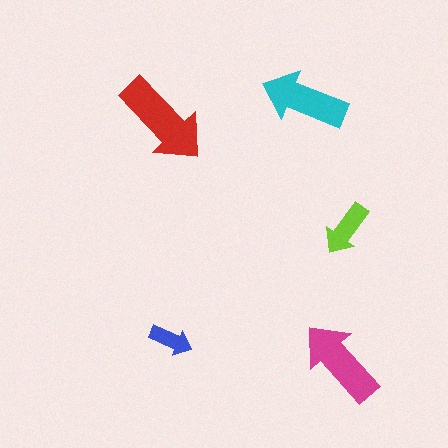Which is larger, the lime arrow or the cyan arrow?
The cyan one.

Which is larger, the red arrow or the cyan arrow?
The red one.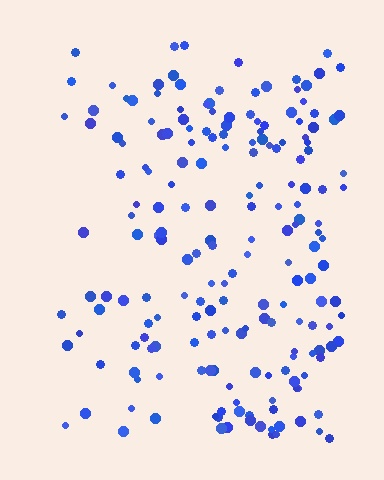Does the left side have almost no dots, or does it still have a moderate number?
Still a moderate number, just noticeably fewer than the right.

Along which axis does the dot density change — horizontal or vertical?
Horizontal.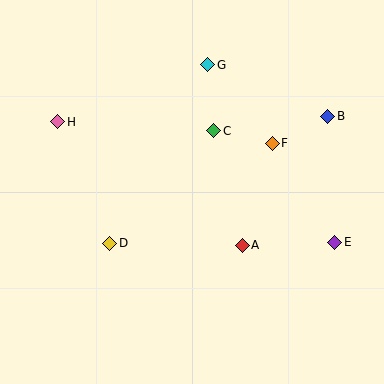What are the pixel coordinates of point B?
Point B is at (328, 116).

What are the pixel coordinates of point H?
Point H is at (58, 122).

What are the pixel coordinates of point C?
Point C is at (214, 131).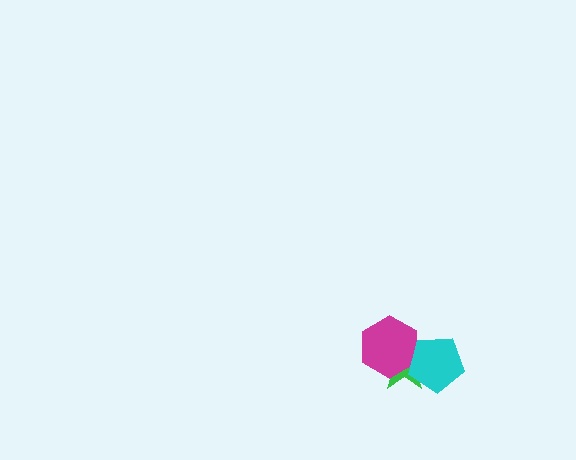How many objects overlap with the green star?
2 objects overlap with the green star.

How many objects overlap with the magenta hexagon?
2 objects overlap with the magenta hexagon.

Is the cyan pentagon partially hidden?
No, no other shape covers it.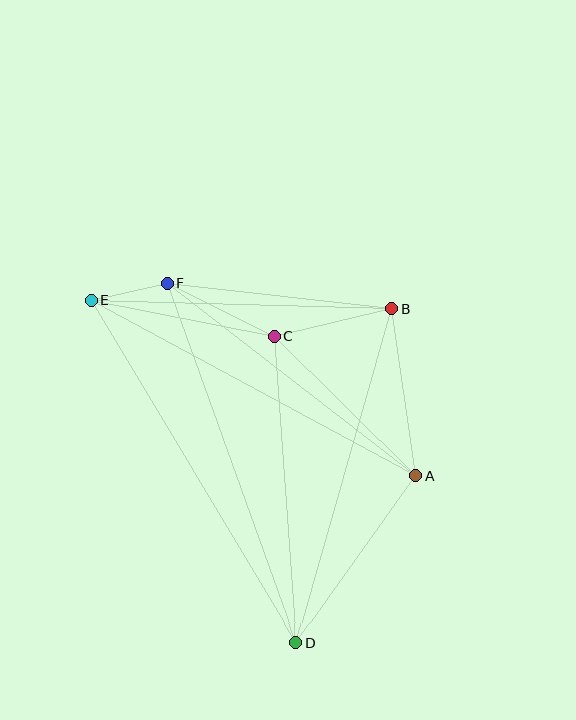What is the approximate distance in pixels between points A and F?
The distance between A and F is approximately 314 pixels.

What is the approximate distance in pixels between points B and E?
The distance between B and E is approximately 300 pixels.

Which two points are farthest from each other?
Points D and E are farthest from each other.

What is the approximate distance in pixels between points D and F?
The distance between D and F is approximately 382 pixels.